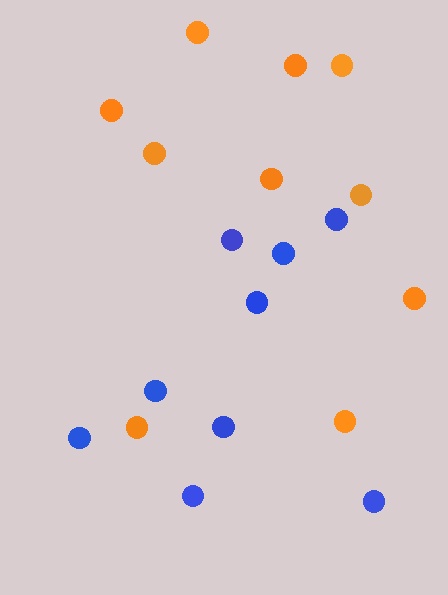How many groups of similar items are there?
There are 2 groups: one group of orange circles (10) and one group of blue circles (9).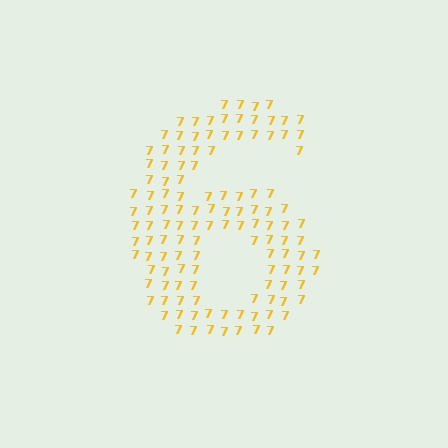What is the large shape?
The large shape is the digit 6.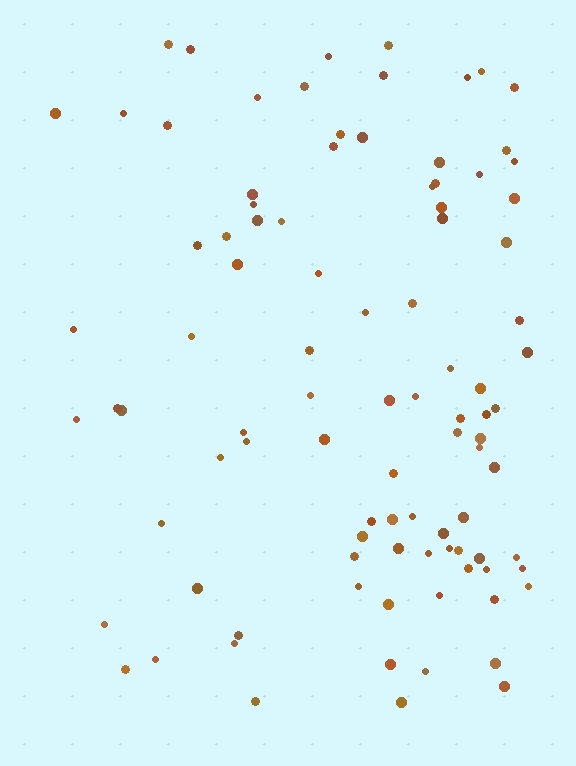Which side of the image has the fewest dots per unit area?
The left.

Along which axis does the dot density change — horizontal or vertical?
Horizontal.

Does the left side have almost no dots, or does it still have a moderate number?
Still a moderate number, just noticeably fewer than the right.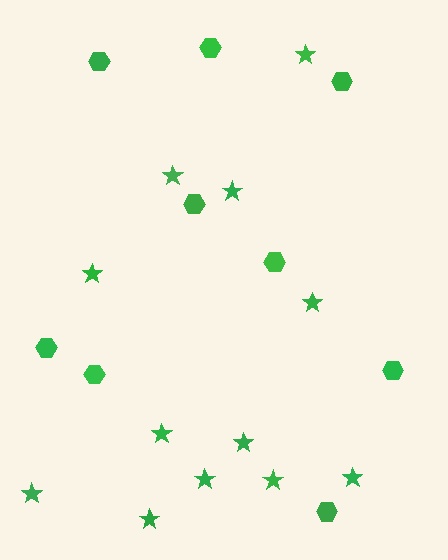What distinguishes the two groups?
There are 2 groups: one group of stars (12) and one group of hexagons (9).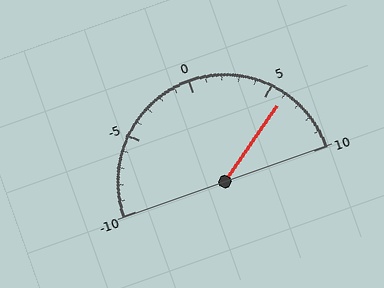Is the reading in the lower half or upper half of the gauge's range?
The reading is in the upper half of the range (-10 to 10).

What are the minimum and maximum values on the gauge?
The gauge ranges from -10 to 10.